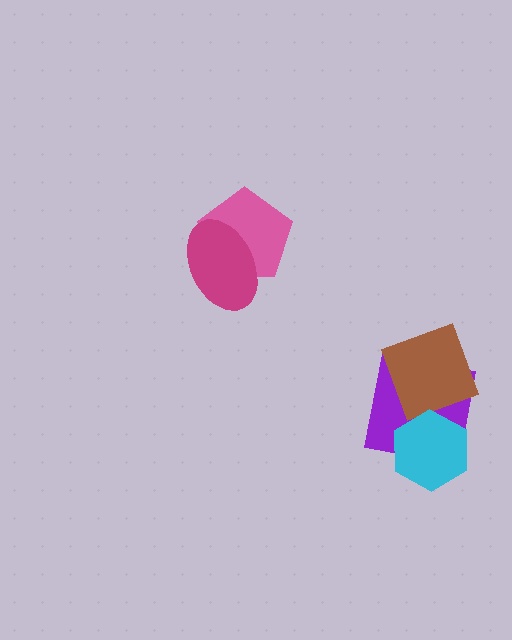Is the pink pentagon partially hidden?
Yes, it is partially covered by another shape.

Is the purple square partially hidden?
Yes, it is partially covered by another shape.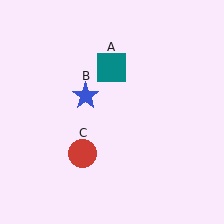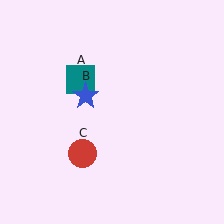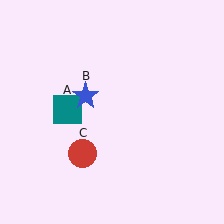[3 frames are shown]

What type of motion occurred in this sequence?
The teal square (object A) rotated counterclockwise around the center of the scene.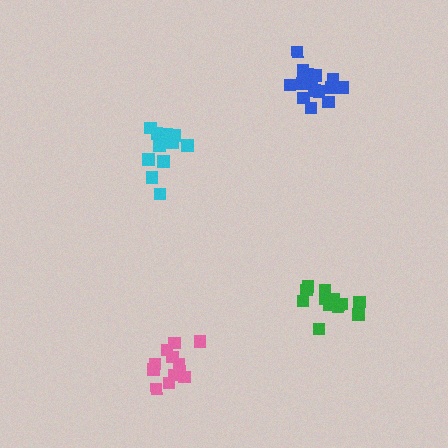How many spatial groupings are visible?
There are 4 spatial groupings.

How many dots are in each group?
Group 1: 15 dots, Group 2: 13 dots, Group 3: 13 dots, Group 4: 15 dots (56 total).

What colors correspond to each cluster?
The clusters are colored: green, cyan, pink, blue.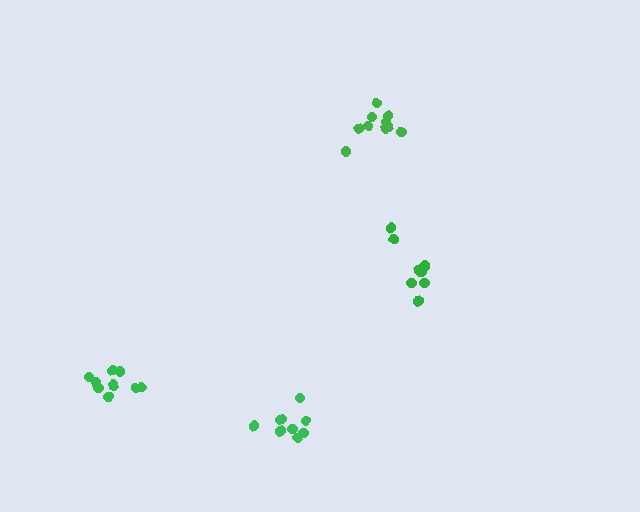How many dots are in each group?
Group 1: 10 dots, Group 2: 9 dots, Group 3: 10 dots, Group 4: 8 dots (37 total).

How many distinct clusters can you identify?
There are 4 distinct clusters.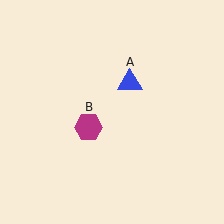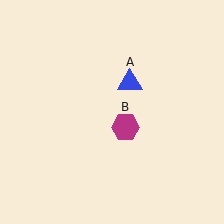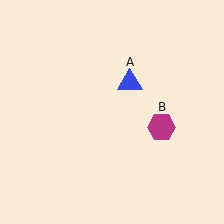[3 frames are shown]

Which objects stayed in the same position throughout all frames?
Blue triangle (object A) remained stationary.